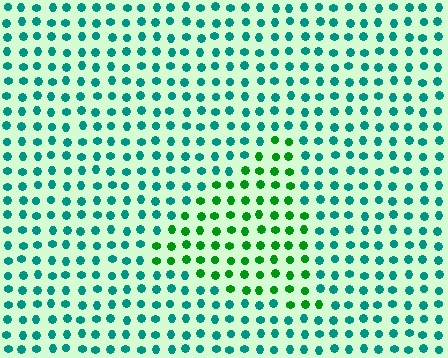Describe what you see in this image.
The image is filled with small teal elements in a uniform arrangement. A triangle-shaped region is visible where the elements are tinted to a slightly different hue, forming a subtle color boundary.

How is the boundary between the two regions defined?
The boundary is defined purely by a slight shift in hue (about 45 degrees). Spacing, size, and orientation are identical on both sides.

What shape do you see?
I see a triangle.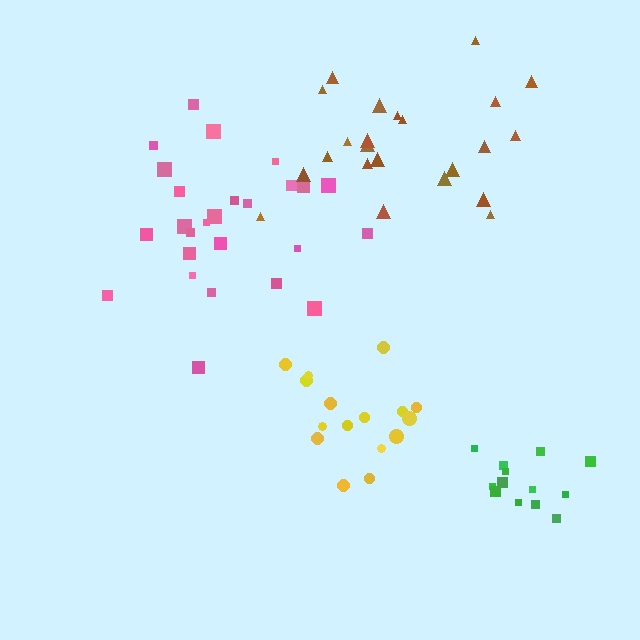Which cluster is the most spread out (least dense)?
Brown.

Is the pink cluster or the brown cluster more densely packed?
Pink.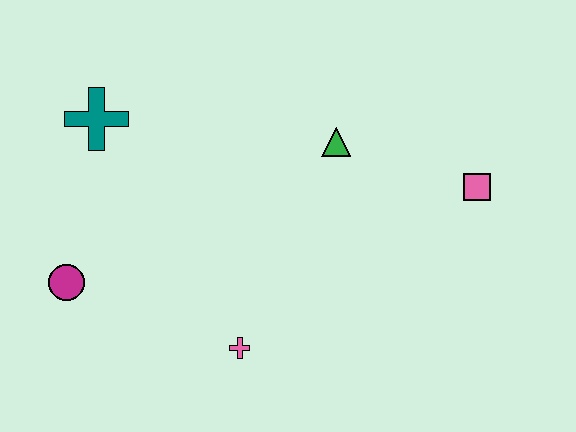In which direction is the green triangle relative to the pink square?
The green triangle is to the left of the pink square.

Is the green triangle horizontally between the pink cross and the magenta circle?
No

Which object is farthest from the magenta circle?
The pink square is farthest from the magenta circle.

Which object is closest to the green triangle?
The pink square is closest to the green triangle.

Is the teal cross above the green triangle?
Yes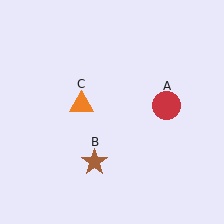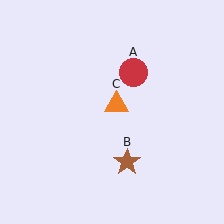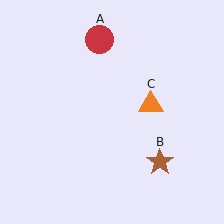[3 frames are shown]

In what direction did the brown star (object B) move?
The brown star (object B) moved right.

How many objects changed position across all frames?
3 objects changed position: red circle (object A), brown star (object B), orange triangle (object C).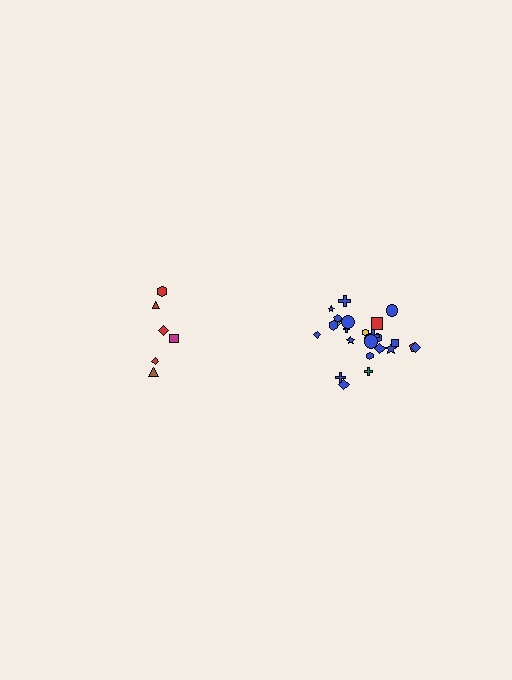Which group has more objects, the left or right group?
The right group.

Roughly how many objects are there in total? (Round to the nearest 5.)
Roughly 30 objects in total.